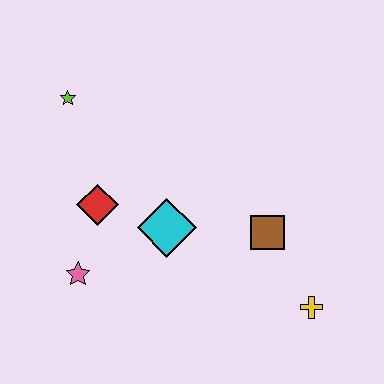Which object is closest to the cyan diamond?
The red diamond is closest to the cyan diamond.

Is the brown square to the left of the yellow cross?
Yes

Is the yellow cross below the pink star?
Yes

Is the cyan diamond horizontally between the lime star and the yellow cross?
Yes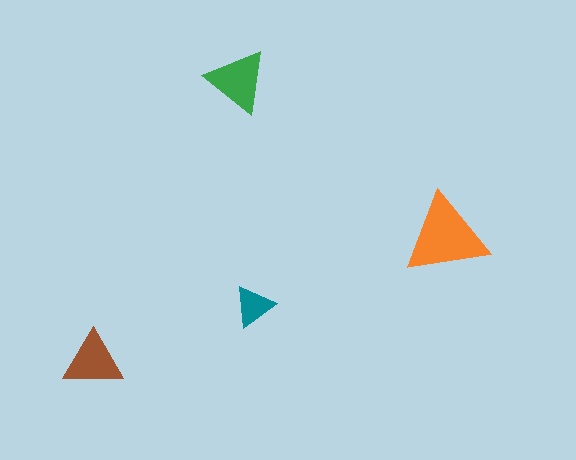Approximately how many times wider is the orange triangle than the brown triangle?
About 1.5 times wider.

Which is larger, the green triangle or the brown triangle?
The green one.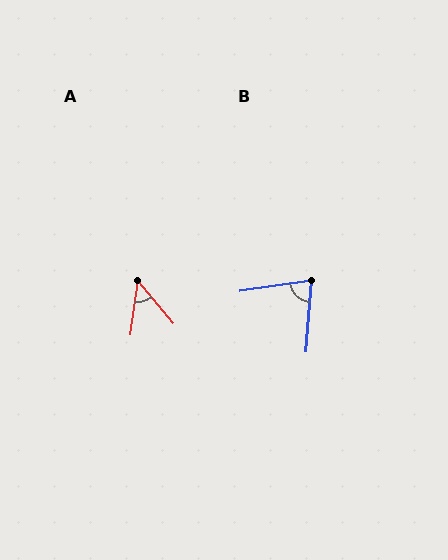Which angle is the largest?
B, at approximately 77 degrees.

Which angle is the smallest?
A, at approximately 48 degrees.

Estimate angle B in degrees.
Approximately 77 degrees.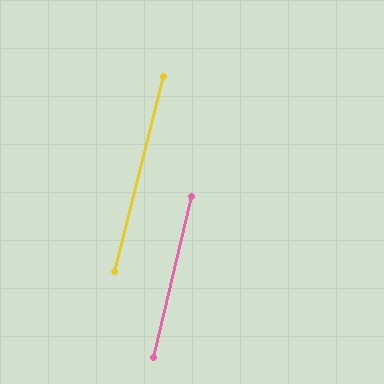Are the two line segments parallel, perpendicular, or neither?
Parallel — their directions differ by only 0.9°.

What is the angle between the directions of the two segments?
Approximately 1 degree.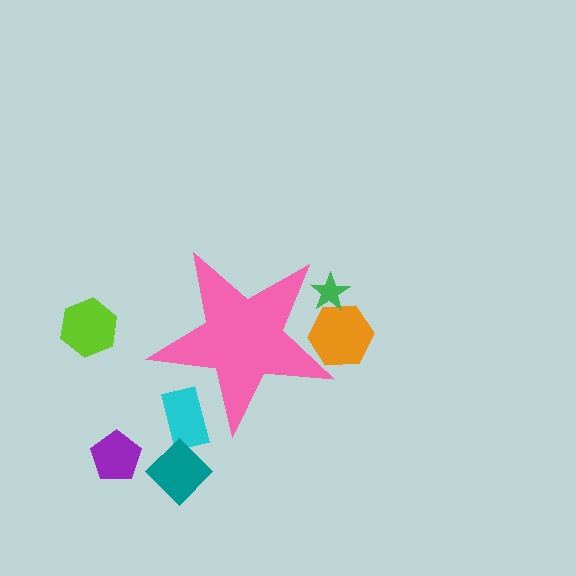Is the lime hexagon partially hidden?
No, the lime hexagon is fully visible.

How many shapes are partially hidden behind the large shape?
3 shapes are partially hidden.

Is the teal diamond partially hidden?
No, the teal diamond is fully visible.